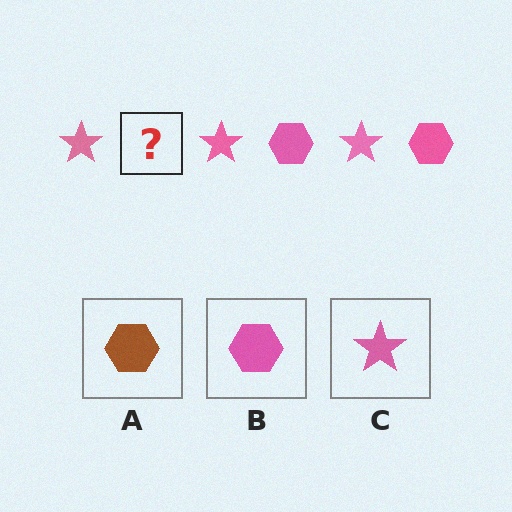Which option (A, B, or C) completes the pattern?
B.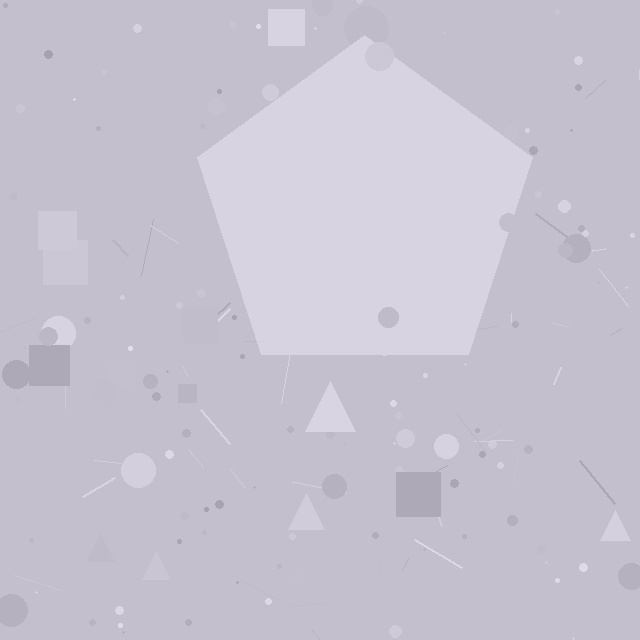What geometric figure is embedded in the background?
A pentagon is embedded in the background.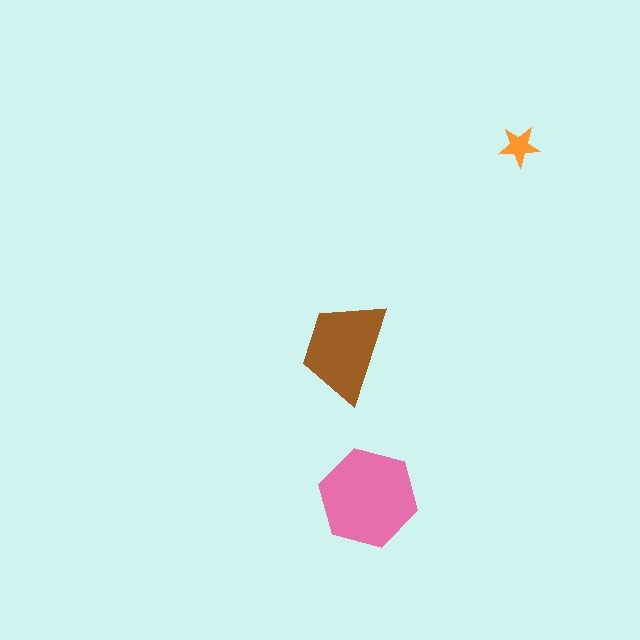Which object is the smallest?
The orange star.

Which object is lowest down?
The pink hexagon is bottommost.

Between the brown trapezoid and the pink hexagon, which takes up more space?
The pink hexagon.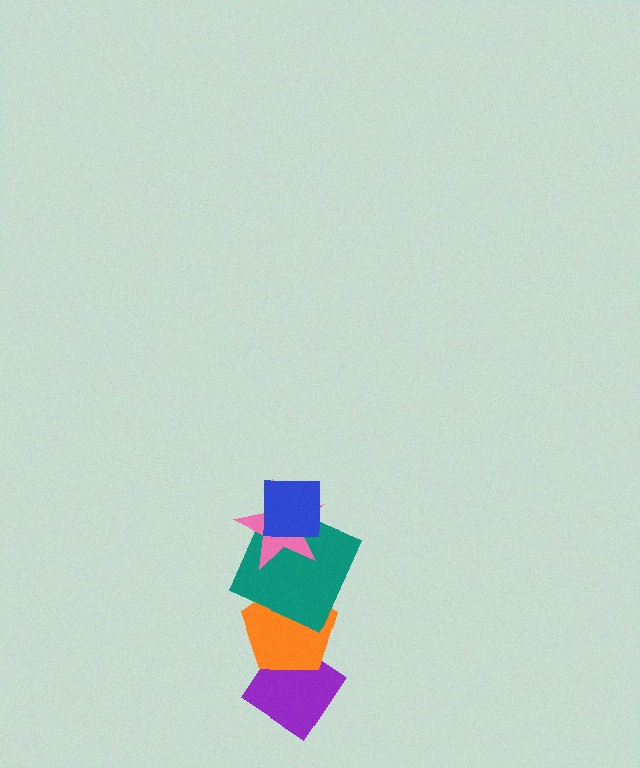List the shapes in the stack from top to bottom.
From top to bottom: the blue square, the pink star, the teal square, the orange pentagon, the purple diamond.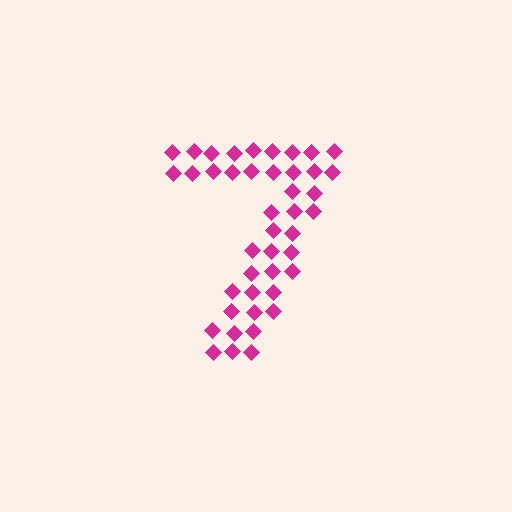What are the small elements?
The small elements are diamonds.